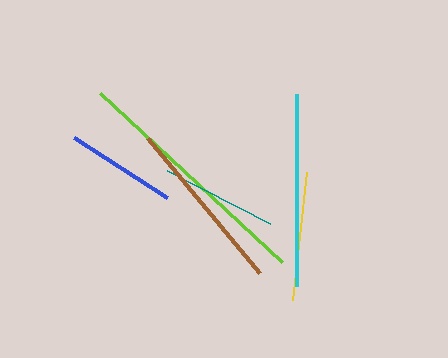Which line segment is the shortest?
The blue line is the shortest at approximately 111 pixels.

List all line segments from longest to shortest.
From longest to shortest: lime, cyan, brown, yellow, teal, blue.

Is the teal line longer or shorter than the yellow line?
The yellow line is longer than the teal line.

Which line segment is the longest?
The lime line is the longest at approximately 249 pixels.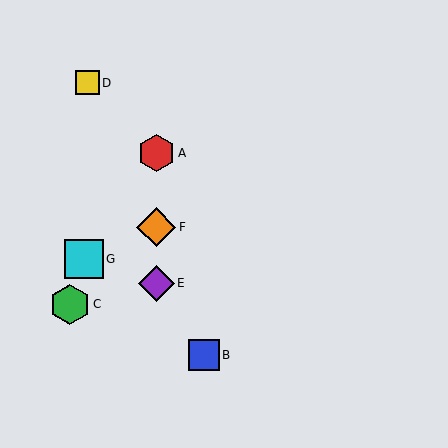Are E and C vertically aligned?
No, E is at x≈156 and C is at x≈70.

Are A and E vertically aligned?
Yes, both are at x≈156.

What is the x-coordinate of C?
Object C is at x≈70.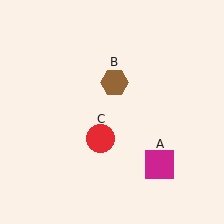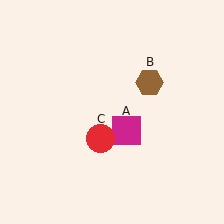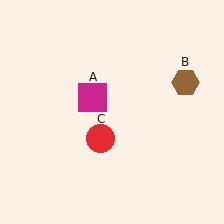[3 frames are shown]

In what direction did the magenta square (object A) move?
The magenta square (object A) moved up and to the left.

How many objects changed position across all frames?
2 objects changed position: magenta square (object A), brown hexagon (object B).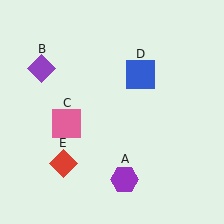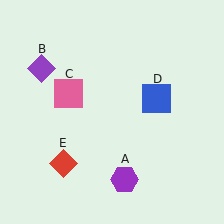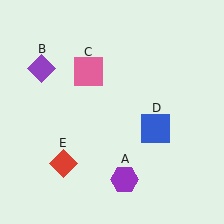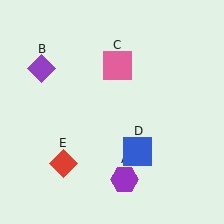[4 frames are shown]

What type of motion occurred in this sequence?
The pink square (object C), blue square (object D) rotated clockwise around the center of the scene.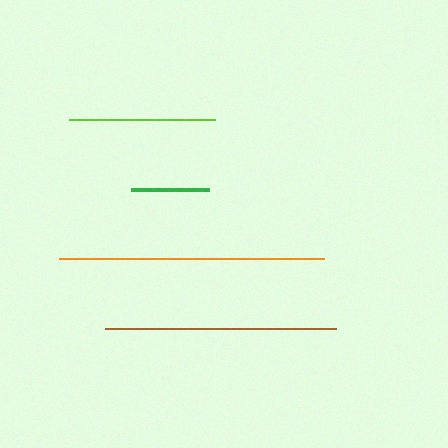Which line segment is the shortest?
The green line is the shortest at approximately 77 pixels.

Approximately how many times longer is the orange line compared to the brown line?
The orange line is approximately 1.1 times the length of the brown line.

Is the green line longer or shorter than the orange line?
The orange line is longer than the green line.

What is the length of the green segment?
The green segment is approximately 77 pixels long.